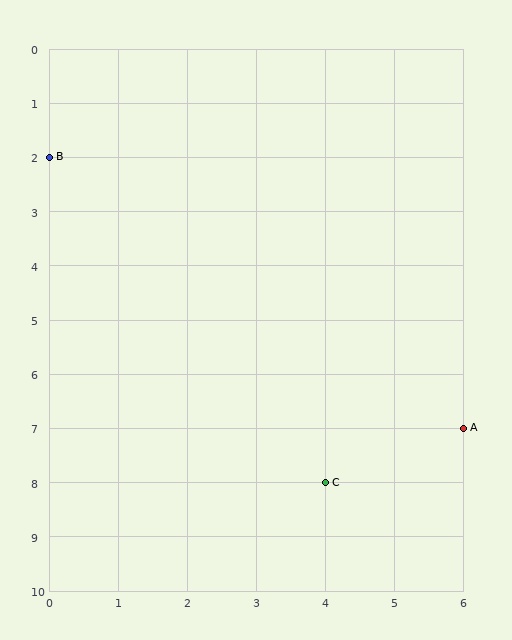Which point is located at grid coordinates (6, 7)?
Point A is at (6, 7).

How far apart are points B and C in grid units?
Points B and C are 4 columns and 6 rows apart (about 7.2 grid units diagonally).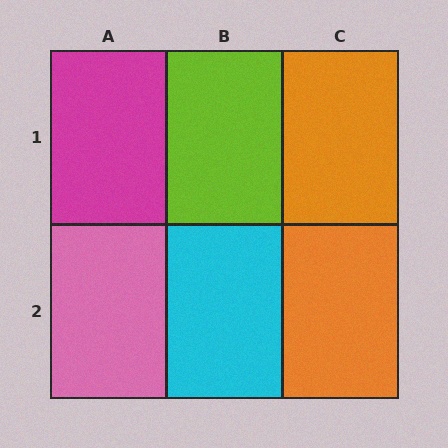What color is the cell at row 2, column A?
Pink.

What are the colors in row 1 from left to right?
Magenta, lime, orange.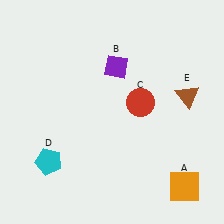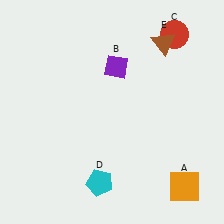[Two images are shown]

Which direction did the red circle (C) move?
The red circle (C) moved up.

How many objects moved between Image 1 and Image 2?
3 objects moved between the two images.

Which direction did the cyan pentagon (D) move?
The cyan pentagon (D) moved right.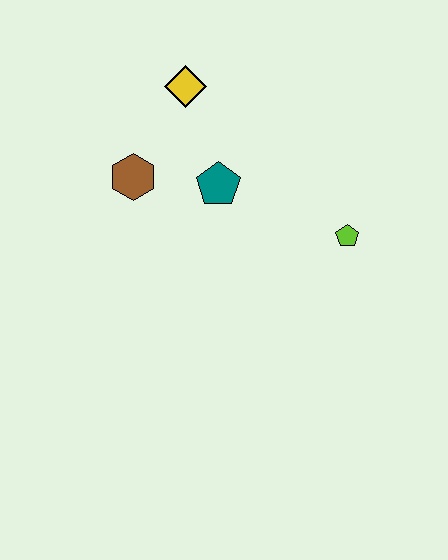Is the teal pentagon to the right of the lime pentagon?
No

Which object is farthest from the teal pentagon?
The lime pentagon is farthest from the teal pentagon.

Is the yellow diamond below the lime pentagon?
No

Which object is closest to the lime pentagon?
The teal pentagon is closest to the lime pentagon.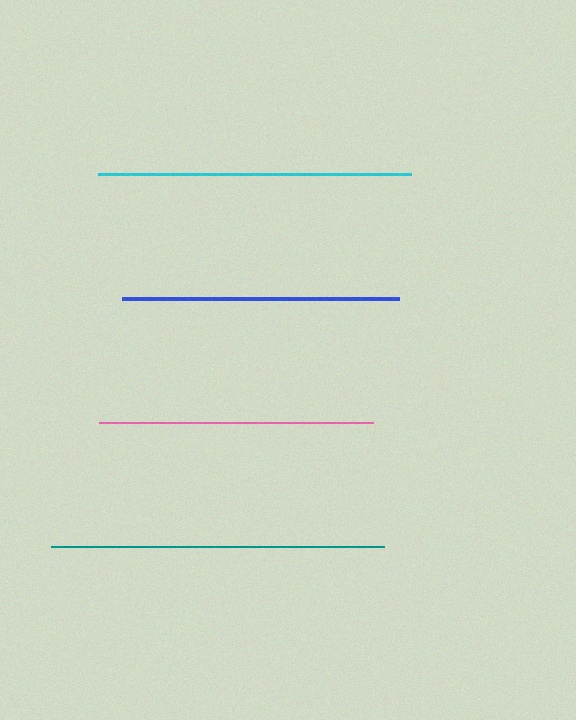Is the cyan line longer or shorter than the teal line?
The teal line is longer than the cyan line.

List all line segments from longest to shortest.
From longest to shortest: teal, cyan, blue, pink.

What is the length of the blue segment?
The blue segment is approximately 278 pixels long.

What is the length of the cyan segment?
The cyan segment is approximately 313 pixels long.